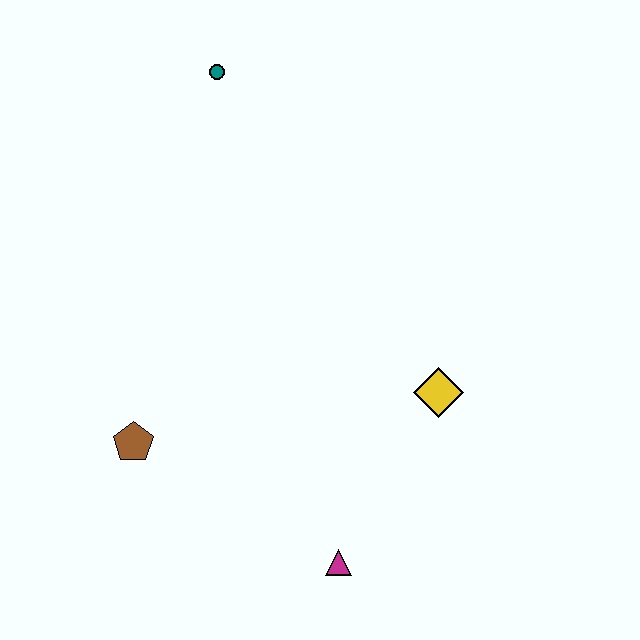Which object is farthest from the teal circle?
The magenta triangle is farthest from the teal circle.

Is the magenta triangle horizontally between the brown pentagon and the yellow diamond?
Yes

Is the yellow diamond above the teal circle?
No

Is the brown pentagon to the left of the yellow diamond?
Yes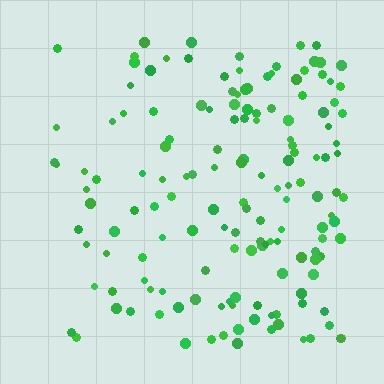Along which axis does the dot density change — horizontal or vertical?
Horizontal.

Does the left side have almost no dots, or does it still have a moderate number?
Still a moderate number, just noticeably fewer than the right.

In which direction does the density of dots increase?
From left to right, with the right side densest.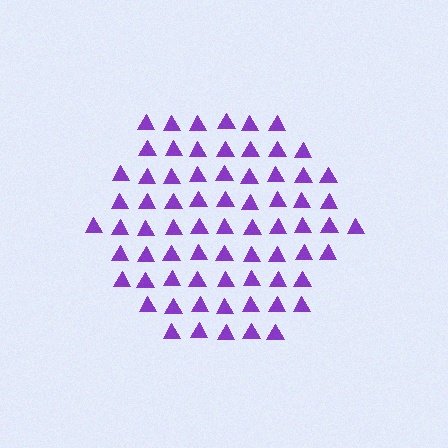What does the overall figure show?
The overall figure shows a hexagon.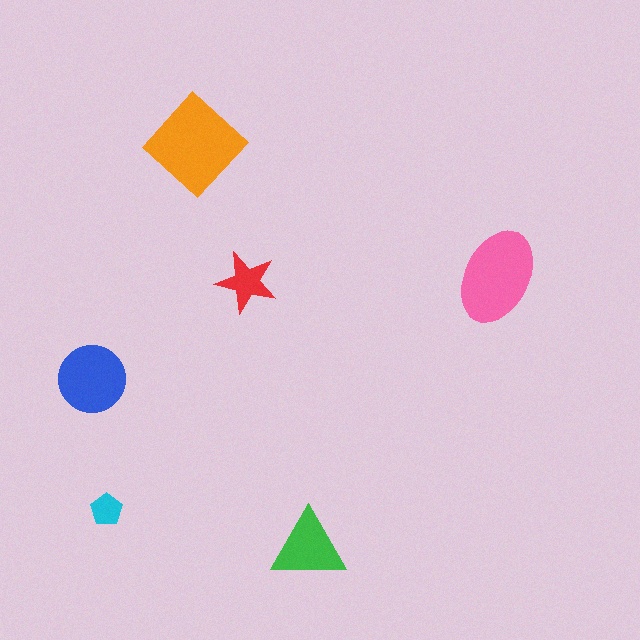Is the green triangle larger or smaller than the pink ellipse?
Smaller.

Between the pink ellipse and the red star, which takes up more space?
The pink ellipse.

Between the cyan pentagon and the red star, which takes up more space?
The red star.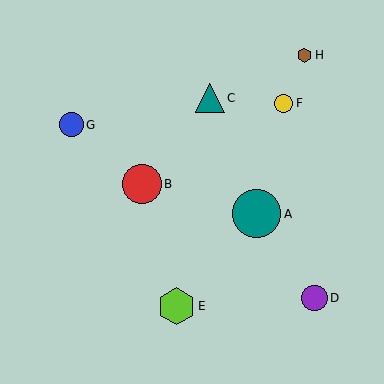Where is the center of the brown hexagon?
The center of the brown hexagon is at (305, 55).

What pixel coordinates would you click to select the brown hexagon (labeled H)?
Click at (305, 55) to select the brown hexagon H.